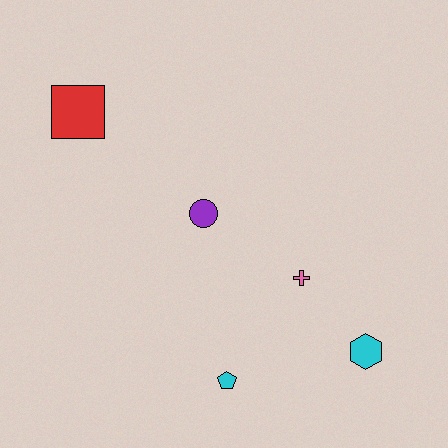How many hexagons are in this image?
There is 1 hexagon.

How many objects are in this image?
There are 5 objects.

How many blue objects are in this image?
There are no blue objects.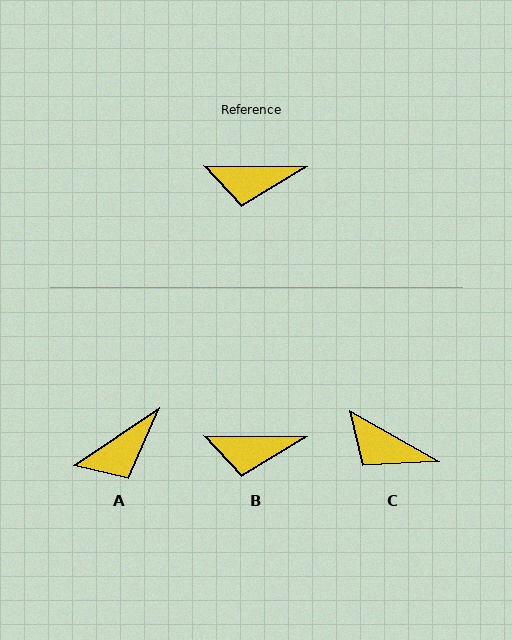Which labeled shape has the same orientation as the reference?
B.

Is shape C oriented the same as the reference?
No, it is off by about 28 degrees.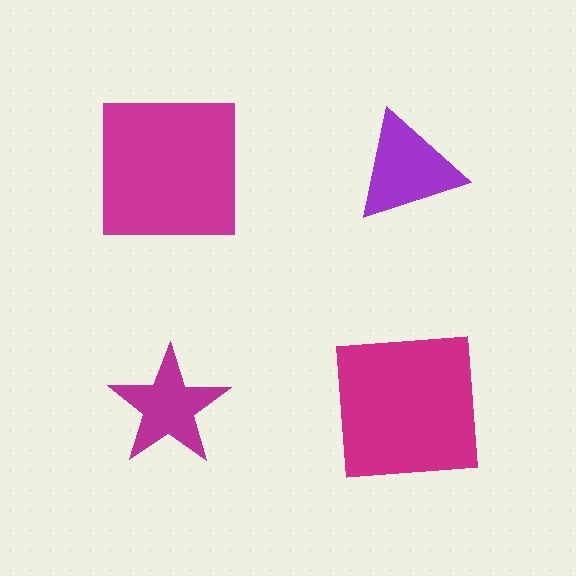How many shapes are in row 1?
2 shapes.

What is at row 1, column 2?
A purple triangle.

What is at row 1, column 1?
A magenta square.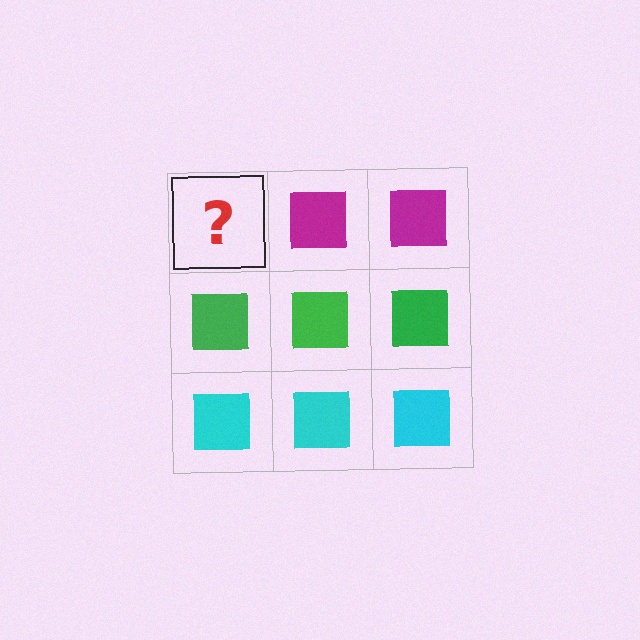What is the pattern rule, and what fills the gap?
The rule is that each row has a consistent color. The gap should be filled with a magenta square.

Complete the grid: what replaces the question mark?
The question mark should be replaced with a magenta square.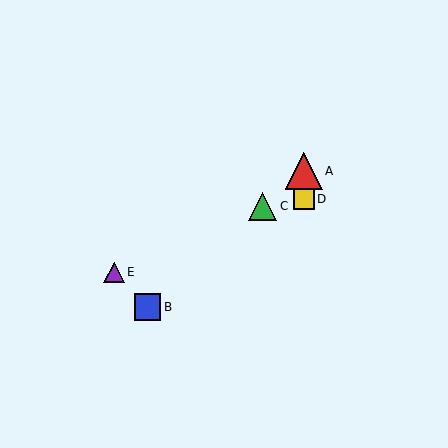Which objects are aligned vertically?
Objects A, D are aligned vertically.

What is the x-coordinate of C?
Object C is at x≈263.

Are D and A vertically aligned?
Yes, both are at x≈304.